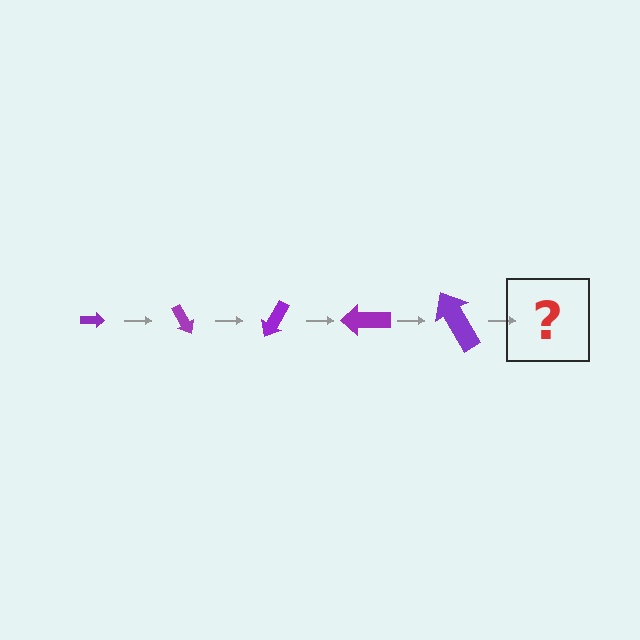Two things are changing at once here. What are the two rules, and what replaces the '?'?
The two rules are that the arrow grows larger each step and it rotates 60 degrees each step. The '?' should be an arrow, larger than the previous one and rotated 300 degrees from the start.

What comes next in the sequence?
The next element should be an arrow, larger than the previous one and rotated 300 degrees from the start.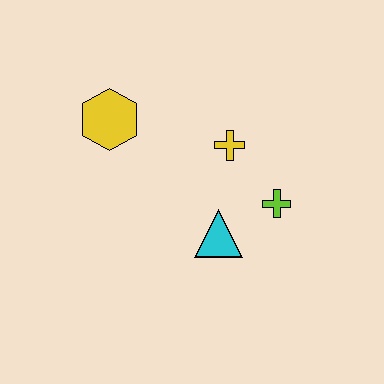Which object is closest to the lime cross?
The cyan triangle is closest to the lime cross.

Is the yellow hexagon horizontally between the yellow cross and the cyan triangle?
No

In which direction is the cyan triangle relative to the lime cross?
The cyan triangle is to the left of the lime cross.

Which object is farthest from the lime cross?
The yellow hexagon is farthest from the lime cross.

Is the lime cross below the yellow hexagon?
Yes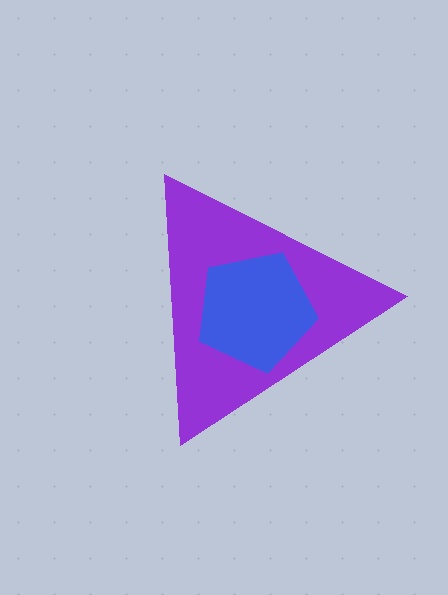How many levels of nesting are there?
2.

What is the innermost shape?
The blue pentagon.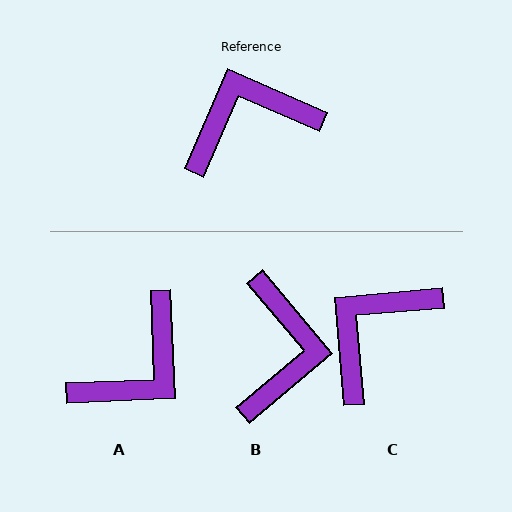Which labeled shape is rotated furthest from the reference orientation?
A, about 154 degrees away.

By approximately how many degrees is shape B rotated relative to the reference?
Approximately 116 degrees clockwise.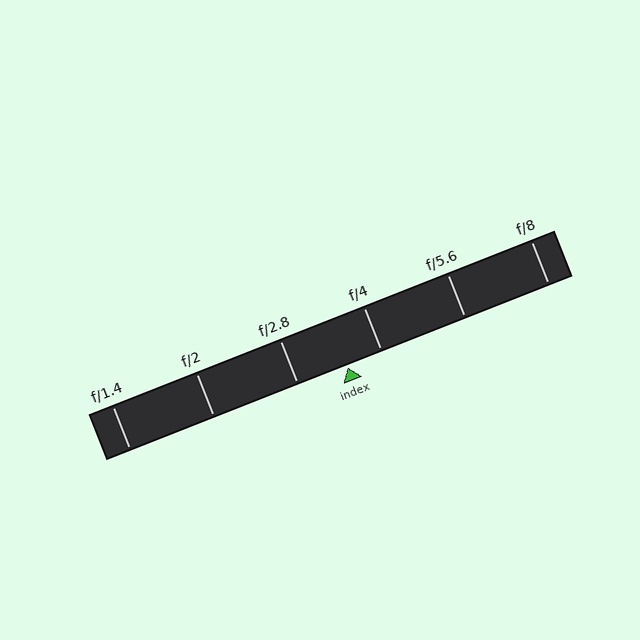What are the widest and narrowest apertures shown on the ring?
The widest aperture shown is f/1.4 and the narrowest is f/8.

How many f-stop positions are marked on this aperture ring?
There are 6 f-stop positions marked.